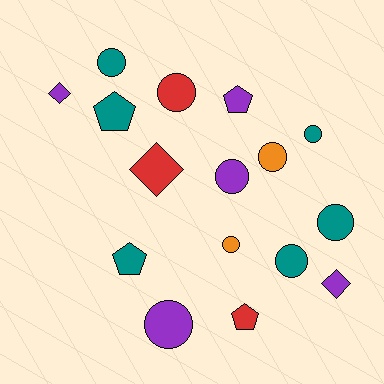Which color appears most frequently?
Teal, with 6 objects.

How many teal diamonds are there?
There are no teal diamonds.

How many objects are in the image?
There are 16 objects.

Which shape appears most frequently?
Circle, with 9 objects.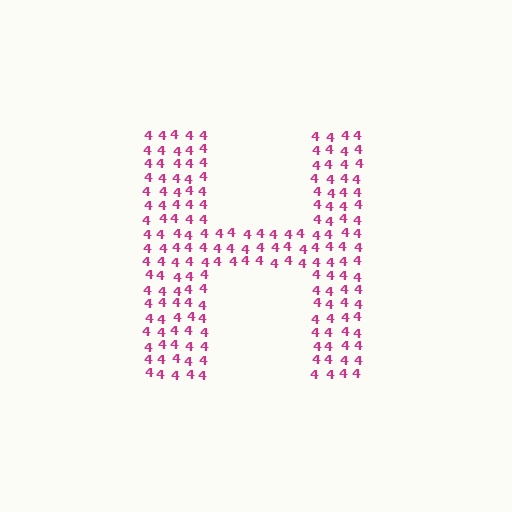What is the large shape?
The large shape is the letter H.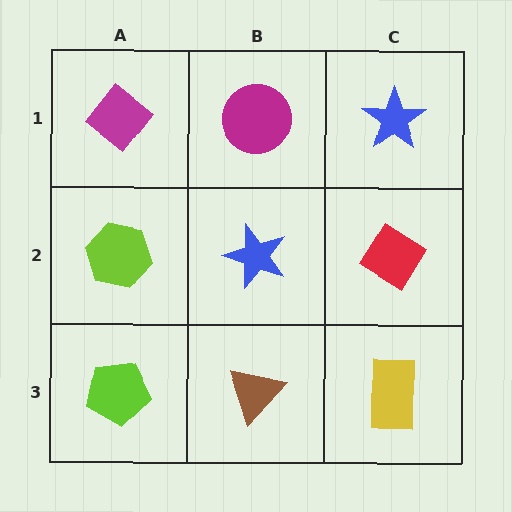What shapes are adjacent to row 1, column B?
A blue star (row 2, column B), a magenta diamond (row 1, column A), a blue star (row 1, column C).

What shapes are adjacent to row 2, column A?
A magenta diamond (row 1, column A), a lime pentagon (row 3, column A), a blue star (row 2, column B).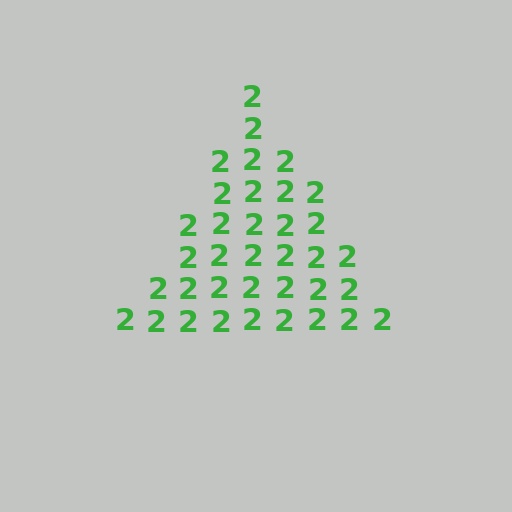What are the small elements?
The small elements are digit 2's.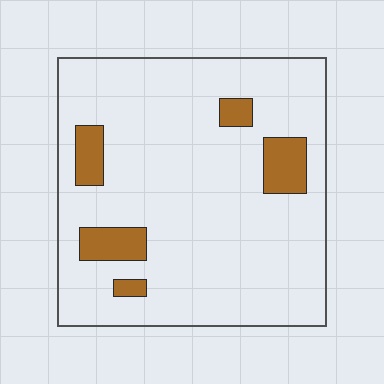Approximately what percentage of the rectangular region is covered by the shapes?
Approximately 10%.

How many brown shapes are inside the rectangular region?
5.